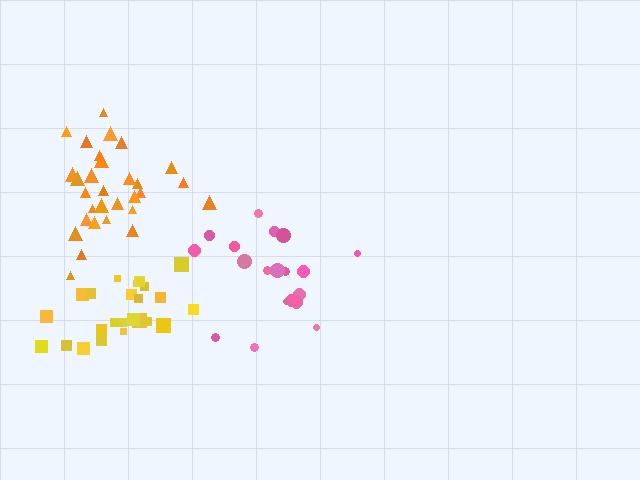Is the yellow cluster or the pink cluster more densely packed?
Yellow.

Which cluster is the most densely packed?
Yellow.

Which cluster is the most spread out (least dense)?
Pink.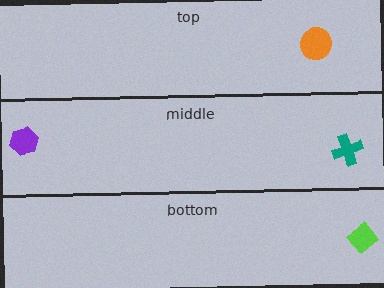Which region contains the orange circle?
The top region.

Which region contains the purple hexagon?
The middle region.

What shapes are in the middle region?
The teal cross, the purple hexagon.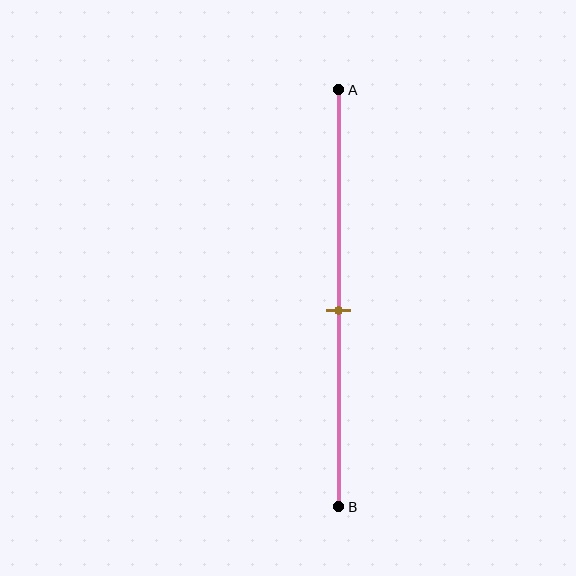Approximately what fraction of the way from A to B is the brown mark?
The brown mark is approximately 55% of the way from A to B.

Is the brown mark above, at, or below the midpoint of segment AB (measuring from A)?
The brown mark is below the midpoint of segment AB.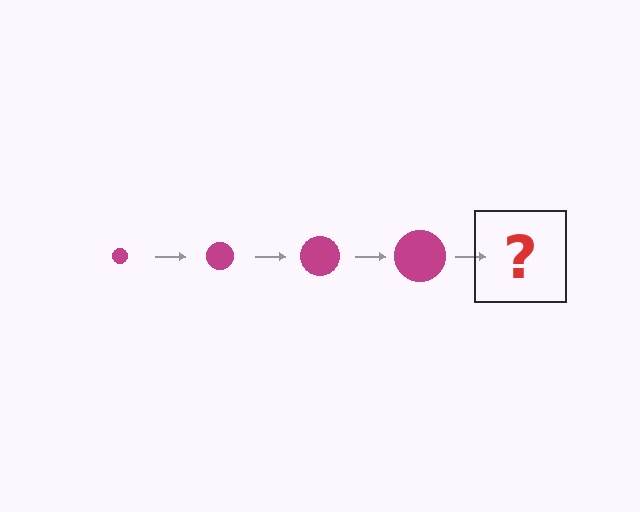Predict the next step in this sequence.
The next step is a magenta circle, larger than the previous one.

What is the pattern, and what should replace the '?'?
The pattern is that the circle gets progressively larger each step. The '?' should be a magenta circle, larger than the previous one.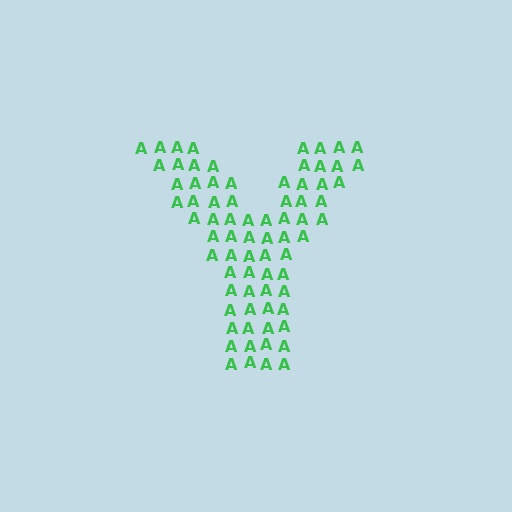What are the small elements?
The small elements are letter A's.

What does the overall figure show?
The overall figure shows the letter Y.